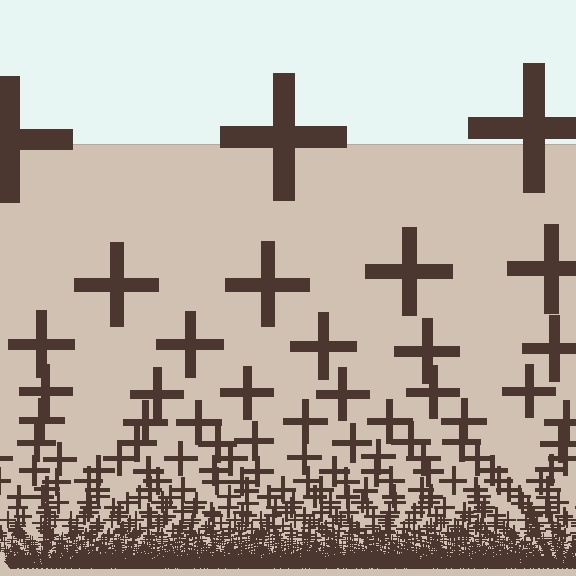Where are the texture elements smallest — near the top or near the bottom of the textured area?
Near the bottom.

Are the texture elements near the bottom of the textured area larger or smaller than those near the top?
Smaller. The gradient is inverted — elements near the bottom are smaller and denser.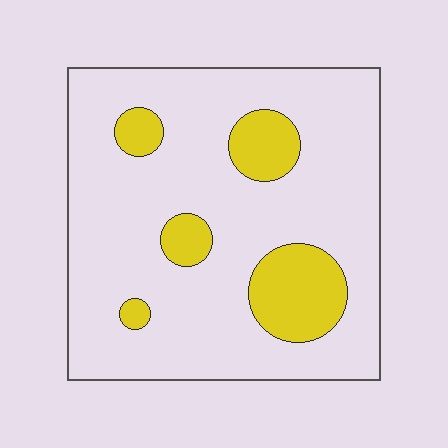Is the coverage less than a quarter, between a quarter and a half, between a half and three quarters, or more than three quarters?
Less than a quarter.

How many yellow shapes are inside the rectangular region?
5.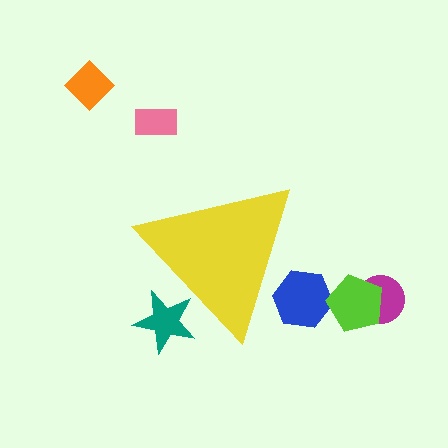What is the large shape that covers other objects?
A yellow triangle.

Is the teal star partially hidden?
Yes, the teal star is partially hidden behind the yellow triangle.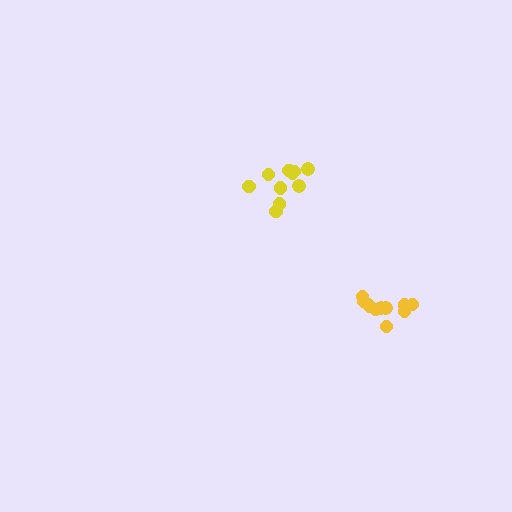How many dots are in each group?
Group 1: 10 dots, Group 2: 11 dots (21 total).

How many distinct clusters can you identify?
There are 2 distinct clusters.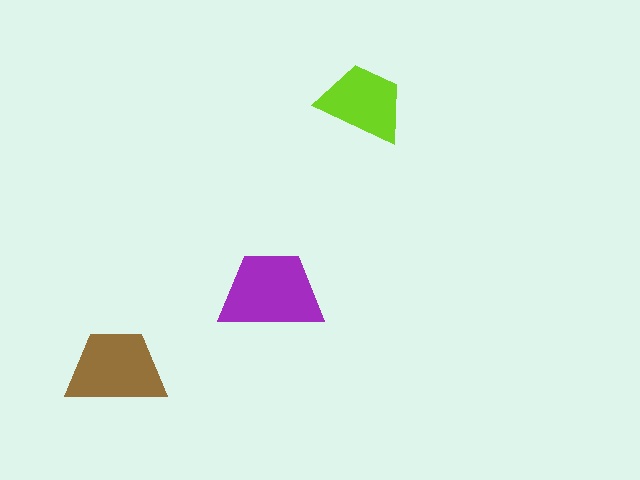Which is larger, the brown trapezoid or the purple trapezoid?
The purple one.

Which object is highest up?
The lime trapezoid is topmost.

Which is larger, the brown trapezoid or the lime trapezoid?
The brown one.